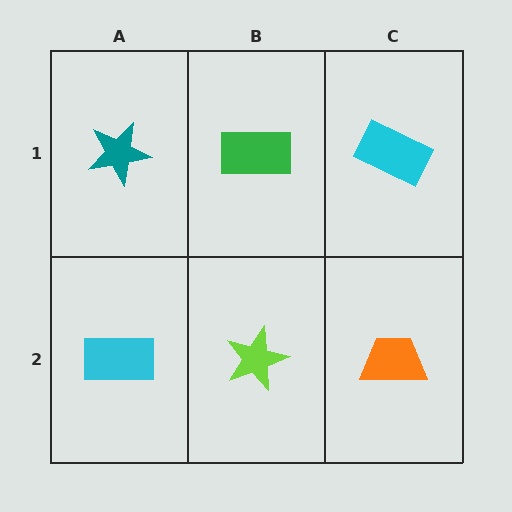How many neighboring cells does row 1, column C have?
2.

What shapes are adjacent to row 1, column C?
An orange trapezoid (row 2, column C), a green rectangle (row 1, column B).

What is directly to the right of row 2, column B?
An orange trapezoid.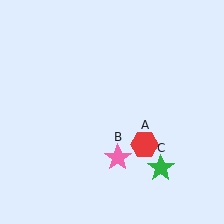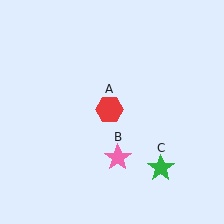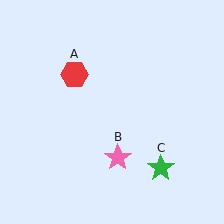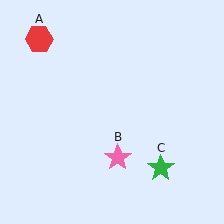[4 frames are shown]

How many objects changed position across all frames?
1 object changed position: red hexagon (object A).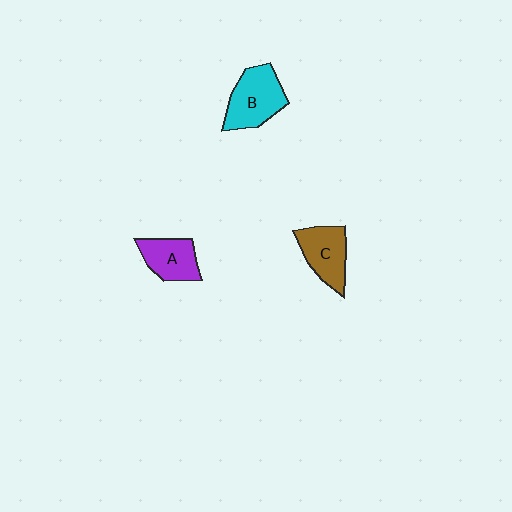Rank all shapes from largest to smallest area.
From largest to smallest: B (cyan), C (brown), A (purple).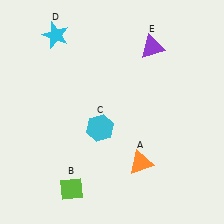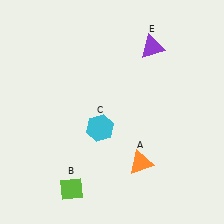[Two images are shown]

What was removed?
The cyan star (D) was removed in Image 2.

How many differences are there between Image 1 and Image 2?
There is 1 difference between the two images.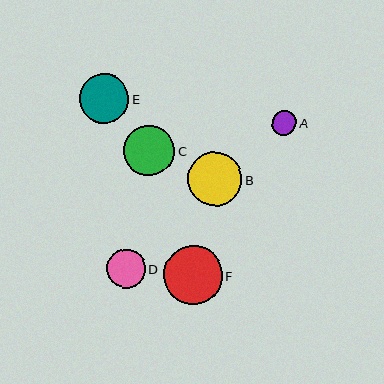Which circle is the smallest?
Circle A is the smallest with a size of approximately 25 pixels.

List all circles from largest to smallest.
From largest to smallest: F, B, C, E, D, A.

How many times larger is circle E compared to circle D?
Circle E is approximately 1.3 times the size of circle D.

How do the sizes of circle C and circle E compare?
Circle C and circle E are approximately the same size.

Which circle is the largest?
Circle F is the largest with a size of approximately 58 pixels.